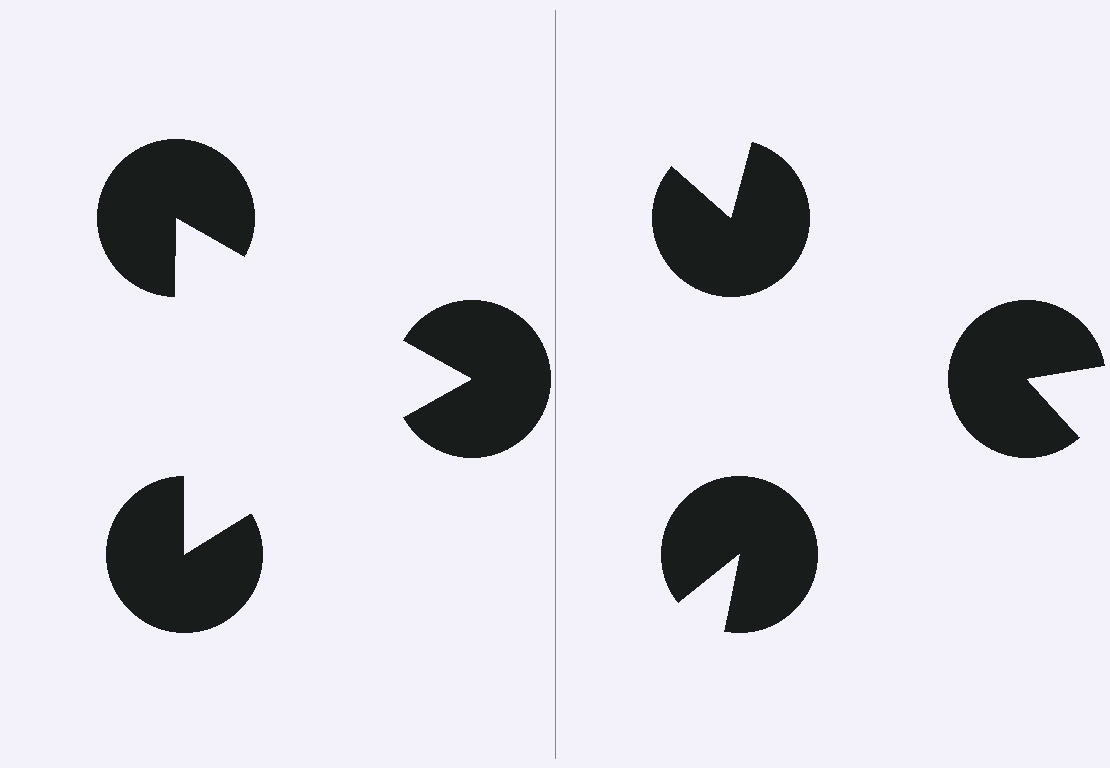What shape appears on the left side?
An illusory triangle.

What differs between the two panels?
The pac-man discs are positioned identically on both sides; only the wedge orientations differ. On the left they align to a triangle; on the right they are misaligned.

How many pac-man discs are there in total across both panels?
6 — 3 on each side.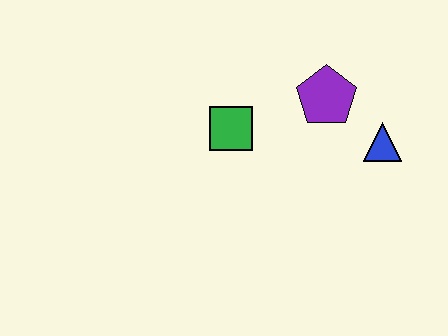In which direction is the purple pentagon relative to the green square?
The purple pentagon is to the right of the green square.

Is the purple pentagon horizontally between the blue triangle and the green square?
Yes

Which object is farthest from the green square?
The blue triangle is farthest from the green square.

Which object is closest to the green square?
The purple pentagon is closest to the green square.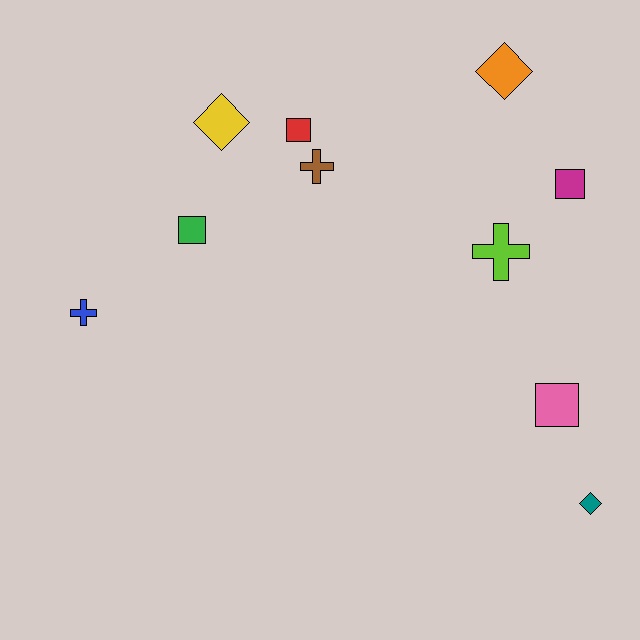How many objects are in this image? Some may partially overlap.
There are 10 objects.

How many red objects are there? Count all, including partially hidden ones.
There is 1 red object.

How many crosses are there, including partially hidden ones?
There are 3 crosses.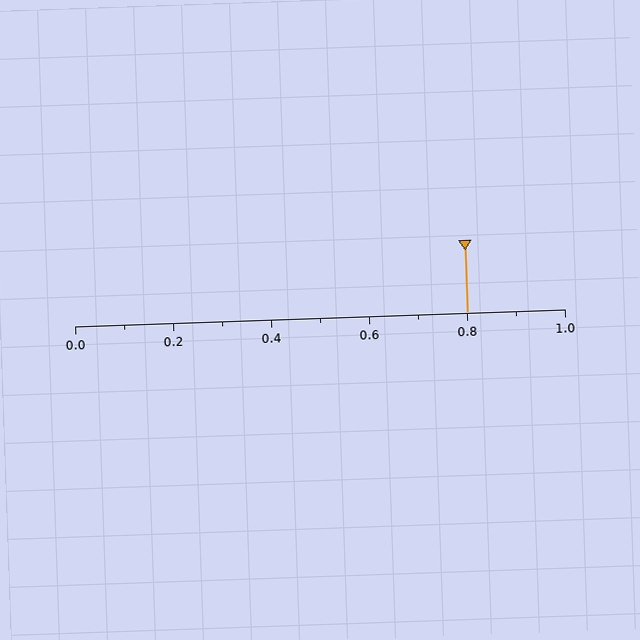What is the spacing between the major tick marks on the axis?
The major ticks are spaced 0.2 apart.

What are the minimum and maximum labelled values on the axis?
The axis runs from 0.0 to 1.0.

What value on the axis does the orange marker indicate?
The marker indicates approximately 0.8.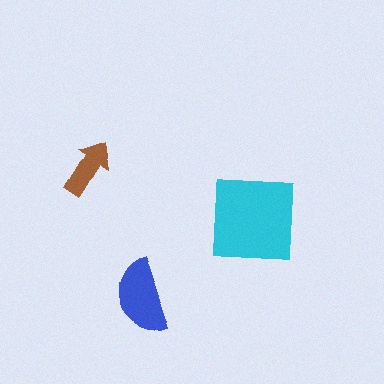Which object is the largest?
The cyan square.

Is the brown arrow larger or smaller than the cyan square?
Smaller.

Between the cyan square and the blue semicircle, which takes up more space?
The cyan square.